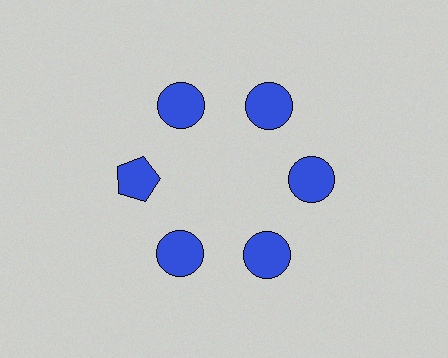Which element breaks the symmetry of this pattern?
The blue pentagon at roughly the 9 o'clock position breaks the symmetry. All other shapes are blue circles.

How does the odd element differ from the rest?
It has a different shape: pentagon instead of circle.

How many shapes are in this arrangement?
There are 6 shapes arranged in a ring pattern.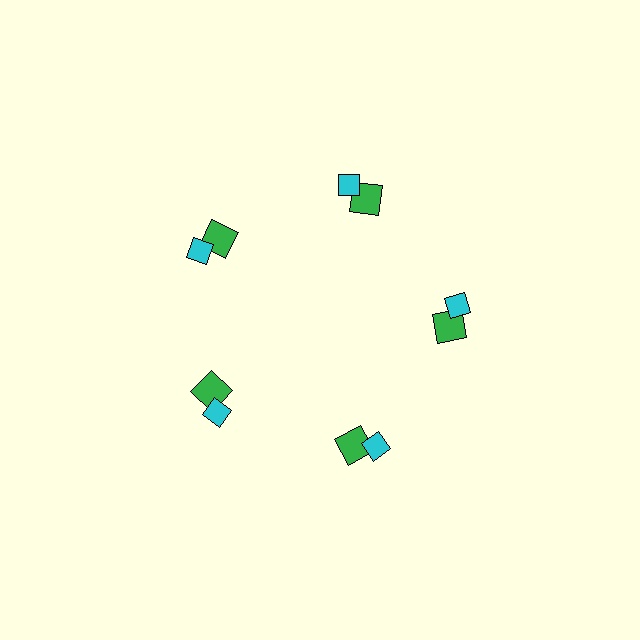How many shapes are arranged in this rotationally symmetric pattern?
There are 10 shapes, arranged in 5 groups of 2.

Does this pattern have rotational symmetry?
Yes, this pattern has 5-fold rotational symmetry. It looks the same after rotating 72 degrees around the center.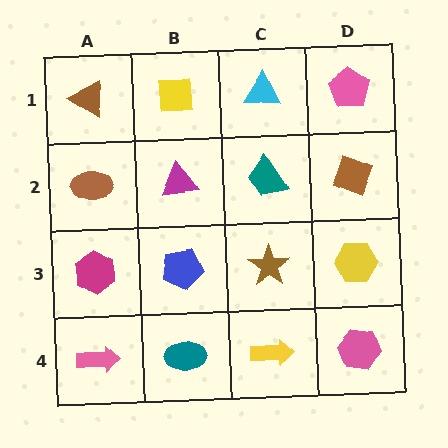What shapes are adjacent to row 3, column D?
A brown diamond (row 2, column D), a pink hexagon (row 4, column D), a brown star (row 3, column C).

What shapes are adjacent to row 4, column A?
A magenta hexagon (row 3, column A), a teal ellipse (row 4, column B).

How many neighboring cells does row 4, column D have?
2.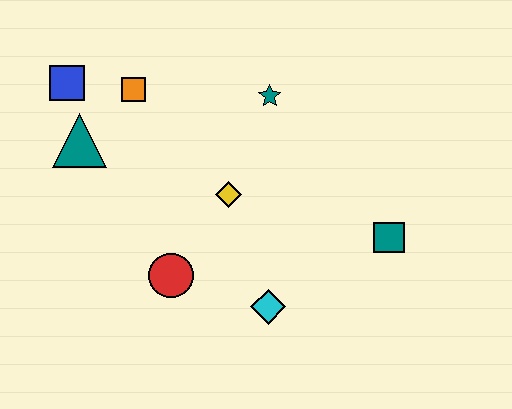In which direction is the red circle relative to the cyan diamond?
The red circle is to the left of the cyan diamond.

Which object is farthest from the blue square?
The teal square is farthest from the blue square.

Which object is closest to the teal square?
The cyan diamond is closest to the teal square.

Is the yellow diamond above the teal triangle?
No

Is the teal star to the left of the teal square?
Yes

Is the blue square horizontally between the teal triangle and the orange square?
No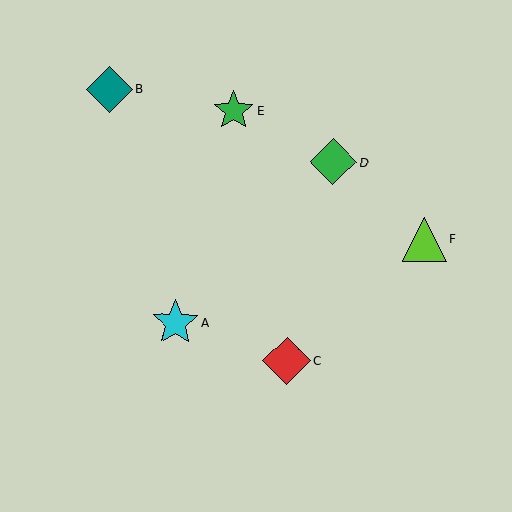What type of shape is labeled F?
Shape F is a lime triangle.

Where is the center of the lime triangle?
The center of the lime triangle is at (425, 239).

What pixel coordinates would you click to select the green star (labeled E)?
Click at (233, 110) to select the green star E.